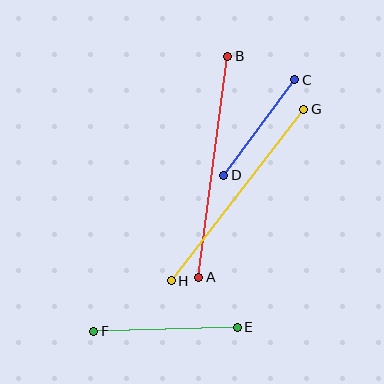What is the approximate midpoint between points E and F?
The midpoint is at approximately (166, 329) pixels.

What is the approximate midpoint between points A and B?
The midpoint is at approximately (213, 167) pixels.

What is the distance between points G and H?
The distance is approximately 216 pixels.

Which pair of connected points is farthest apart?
Points A and B are farthest apart.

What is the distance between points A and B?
The distance is approximately 223 pixels.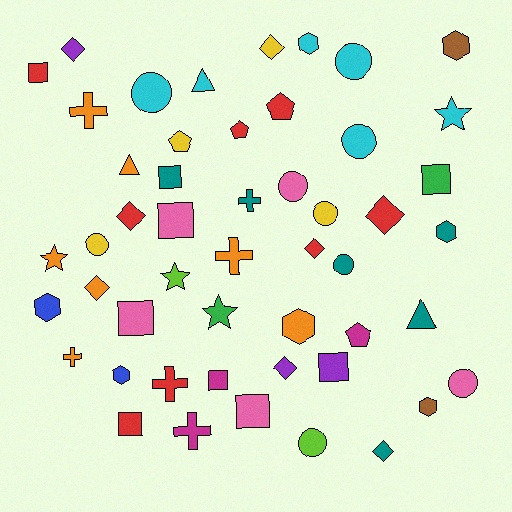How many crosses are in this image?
There are 6 crosses.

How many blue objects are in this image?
There are 2 blue objects.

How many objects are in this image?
There are 50 objects.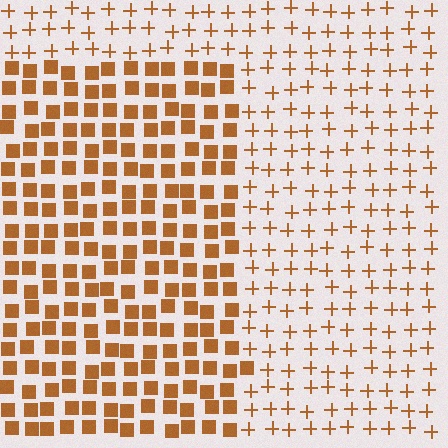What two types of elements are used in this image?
The image uses squares inside the rectangle region and plus signs outside it.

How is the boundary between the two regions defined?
The boundary is defined by a change in element shape: squares inside vs. plus signs outside. All elements share the same color and spacing.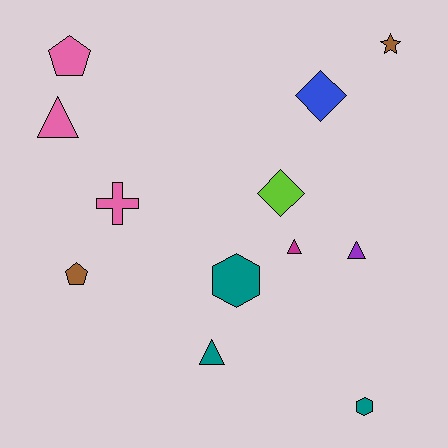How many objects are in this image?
There are 12 objects.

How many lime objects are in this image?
There is 1 lime object.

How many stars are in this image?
There is 1 star.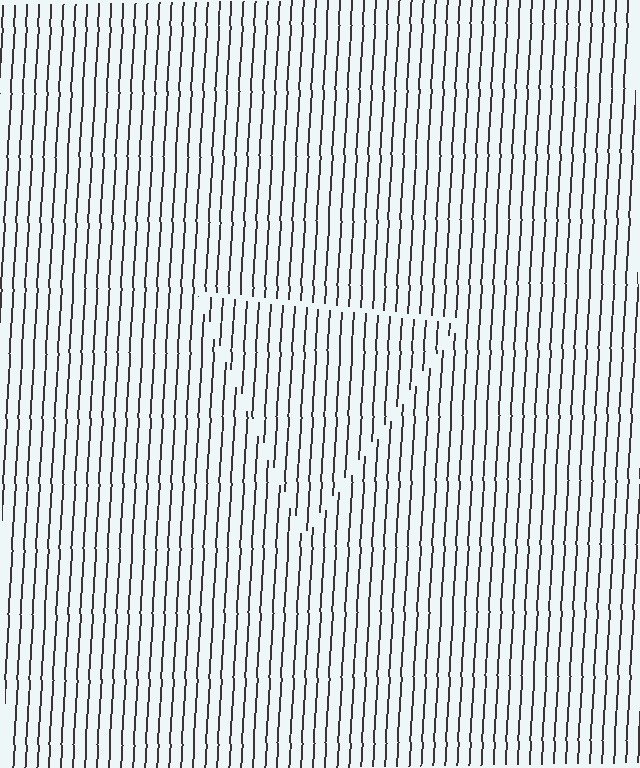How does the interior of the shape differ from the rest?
The interior of the shape contains the same grating, shifted by half a period — the contour is defined by the phase discontinuity where line-ends from the inner and outer gratings abut.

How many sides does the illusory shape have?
3 sides — the line-ends trace a triangle.